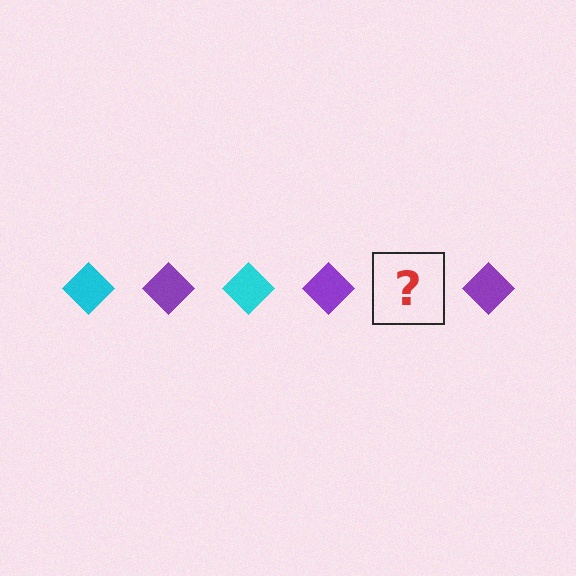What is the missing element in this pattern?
The missing element is a cyan diamond.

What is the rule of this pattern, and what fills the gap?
The rule is that the pattern cycles through cyan, purple diamonds. The gap should be filled with a cyan diamond.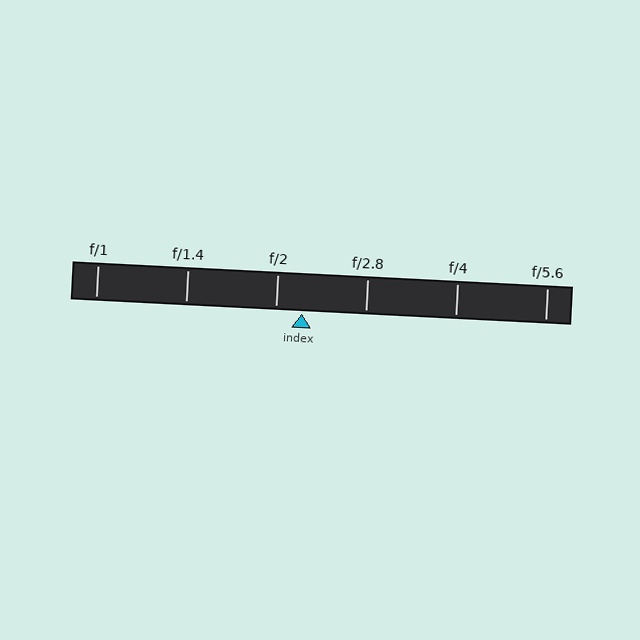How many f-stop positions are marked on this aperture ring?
There are 6 f-stop positions marked.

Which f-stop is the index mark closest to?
The index mark is closest to f/2.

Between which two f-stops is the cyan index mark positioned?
The index mark is between f/2 and f/2.8.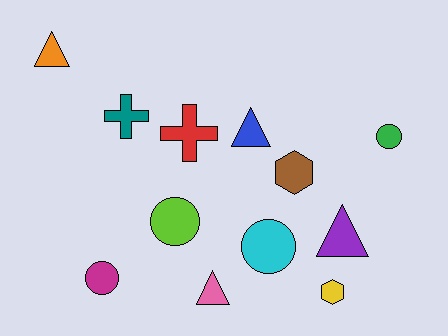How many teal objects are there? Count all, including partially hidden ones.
There is 1 teal object.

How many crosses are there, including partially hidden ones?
There are 2 crosses.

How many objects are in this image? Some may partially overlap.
There are 12 objects.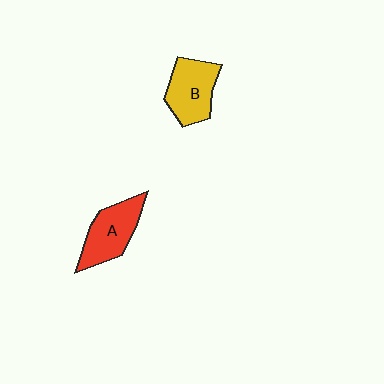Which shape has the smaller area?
Shape B (yellow).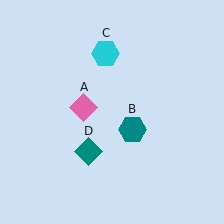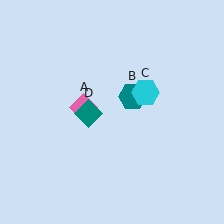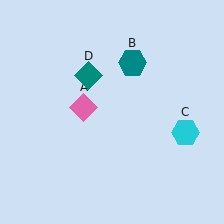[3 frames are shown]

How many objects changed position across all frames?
3 objects changed position: teal hexagon (object B), cyan hexagon (object C), teal diamond (object D).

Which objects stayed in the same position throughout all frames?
Pink diamond (object A) remained stationary.